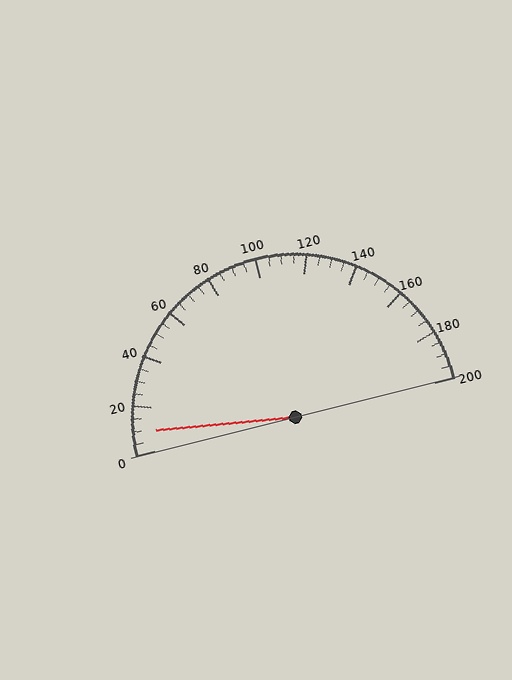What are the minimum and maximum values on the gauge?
The gauge ranges from 0 to 200.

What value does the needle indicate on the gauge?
The needle indicates approximately 10.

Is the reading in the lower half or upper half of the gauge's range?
The reading is in the lower half of the range (0 to 200).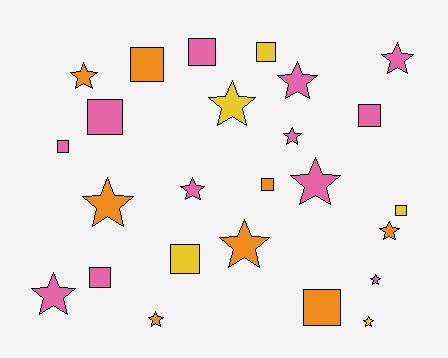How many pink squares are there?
There are 5 pink squares.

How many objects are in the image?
There are 25 objects.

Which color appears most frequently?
Pink, with 12 objects.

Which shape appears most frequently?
Star, with 14 objects.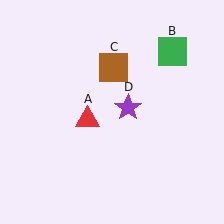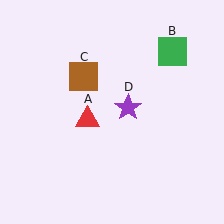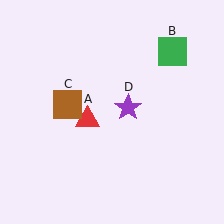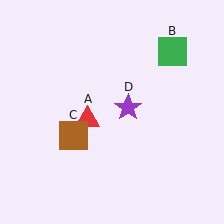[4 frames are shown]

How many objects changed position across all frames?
1 object changed position: brown square (object C).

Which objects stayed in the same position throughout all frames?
Red triangle (object A) and green square (object B) and purple star (object D) remained stationary.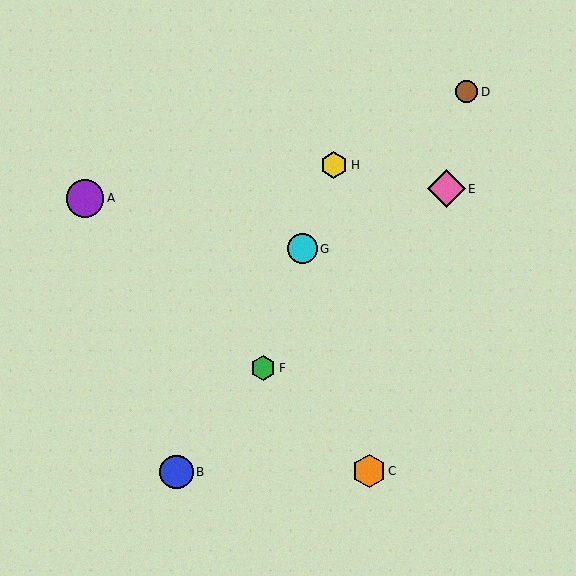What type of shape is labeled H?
Shape H is a yellow hexagon.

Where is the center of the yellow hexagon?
The center of the yellow hexagon is at (334, 165).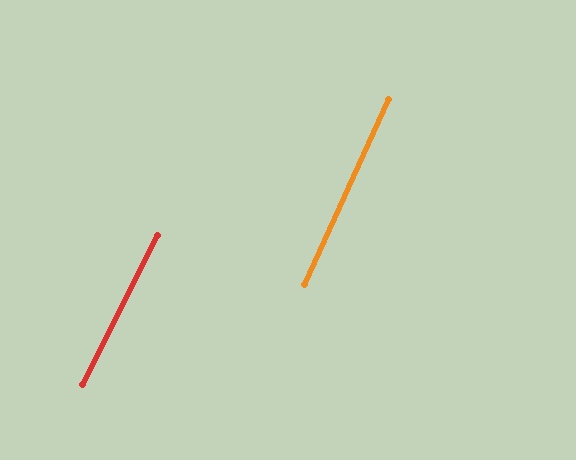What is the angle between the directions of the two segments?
Approximately 2 degrees.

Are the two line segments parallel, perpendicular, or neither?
Parallel — their directions differ by only 2.0°.